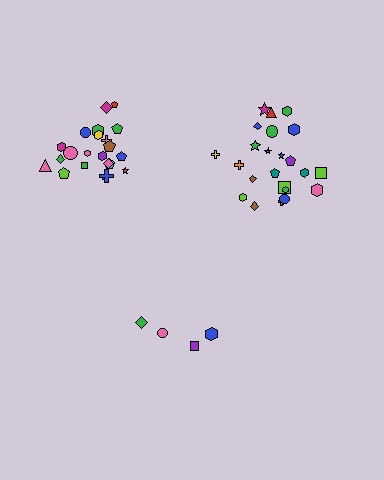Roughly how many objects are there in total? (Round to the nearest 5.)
Roughly 50 objects in total.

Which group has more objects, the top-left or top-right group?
The top-right group.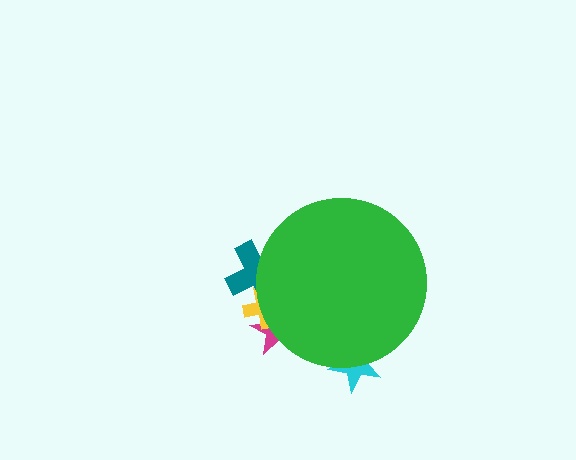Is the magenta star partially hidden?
Yes, the magenta star is partially hidden behind the green circle.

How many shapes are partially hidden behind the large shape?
4 shapes are partially hidden.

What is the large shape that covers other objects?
A green circle.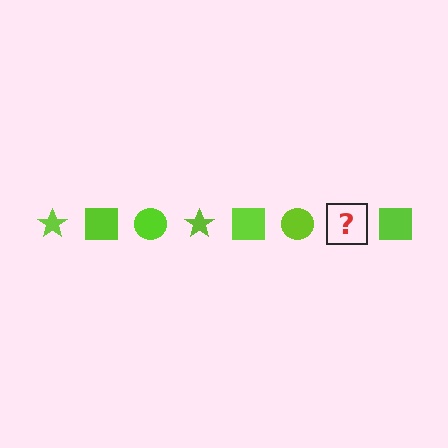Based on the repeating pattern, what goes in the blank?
The blank should be a lime star.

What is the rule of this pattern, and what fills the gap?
The rule is that the pattern cycles through star, square, circle shapes in lime. The gap should be filled with a lime star.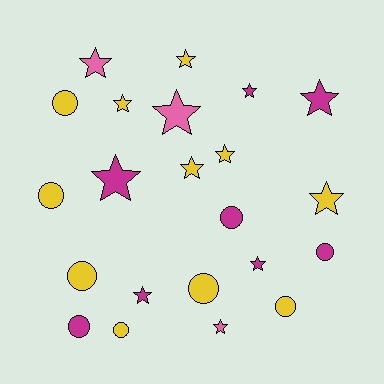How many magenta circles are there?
There are 3 magenta circles.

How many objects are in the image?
There are 22 objects.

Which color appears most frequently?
Yellow, with 11 objects.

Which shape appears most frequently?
Star, with 13 objects.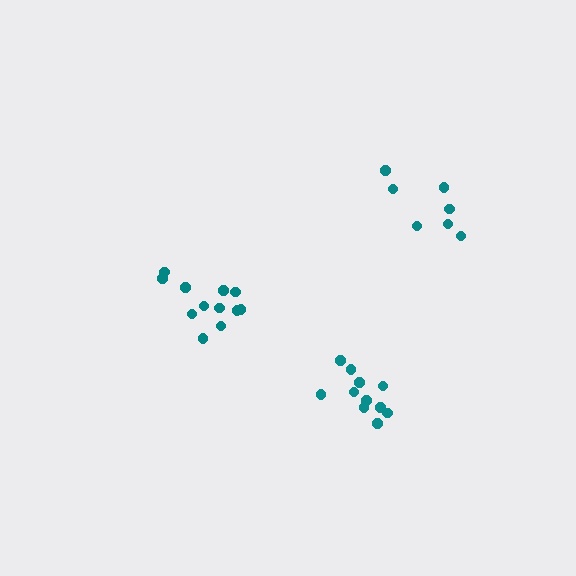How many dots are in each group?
Group 1: 11 dots, Group 2: 12 dots, Group 3: 7 dots (30 total).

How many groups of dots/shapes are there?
There are 3 groups.